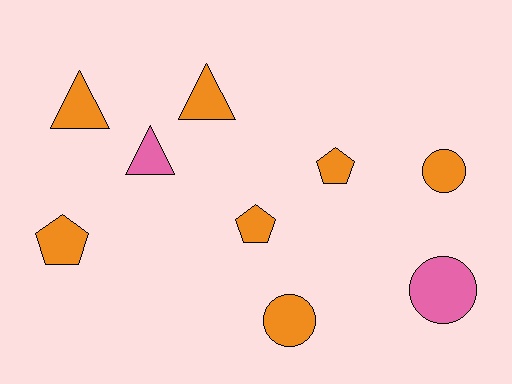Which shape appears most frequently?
Triangle, with 3 objects.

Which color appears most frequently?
Orange, with 7 objects.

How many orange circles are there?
There are 2 orange circles.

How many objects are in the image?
There are 9 objects.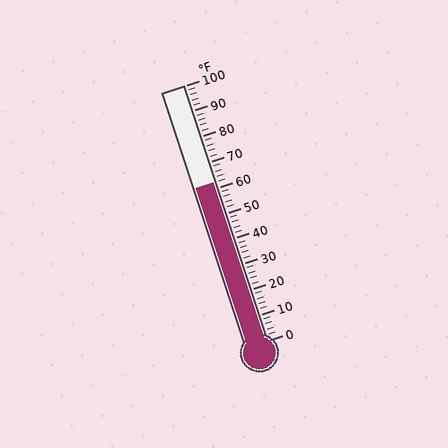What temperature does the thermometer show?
The thermometer shows approximately 62°F.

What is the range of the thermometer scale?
The thermometer scale ranges from 0°F to 100°F.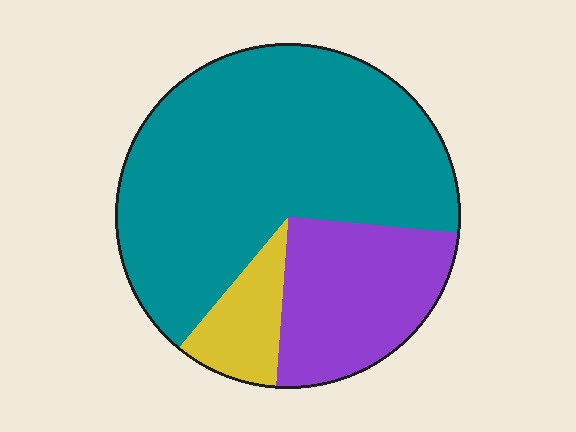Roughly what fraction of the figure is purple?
Purple covers around 25% of the figure.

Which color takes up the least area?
Yellow, at roughly 10%.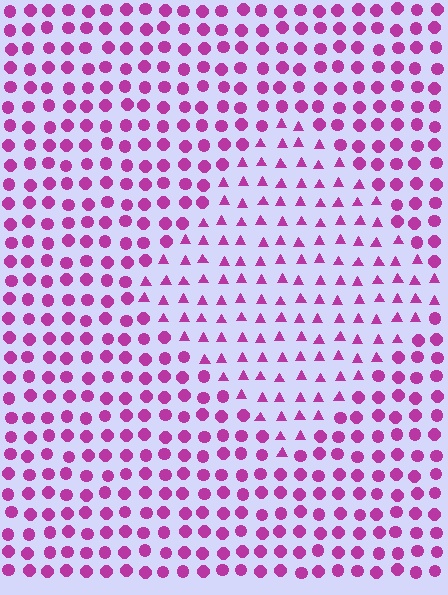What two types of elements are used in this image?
The image uses triangles inside the diamond region and circles outside it.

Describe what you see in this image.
The image is filled with small magenta elements arranged in a uniform grid. A diamond-shaped region contains triangles, while the surrounding area contains circles. The boundary is defined purely by the change in element shape.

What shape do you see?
I see a diamond.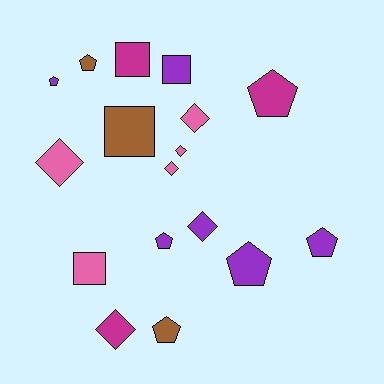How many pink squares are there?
There is 1 pink square.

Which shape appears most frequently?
Pentagon, with 7 objects.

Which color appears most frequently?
Purple, with 6 objects.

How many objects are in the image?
There are 17 objects.